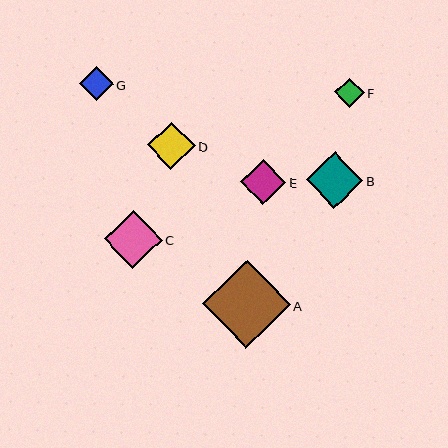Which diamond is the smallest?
Diamond F is the smallest with a size of approximately 29 pixels.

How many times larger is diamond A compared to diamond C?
Diamond A is approximately 1.5 times the size of diamond C.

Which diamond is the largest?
Diamond A is the largest with a size of approximately 88 pixels.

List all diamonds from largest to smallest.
From largest to smallest: A, C, B, D, E, G, F.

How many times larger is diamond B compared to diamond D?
Diamond B is approximately 1.2 times the size of diamond D.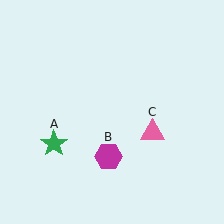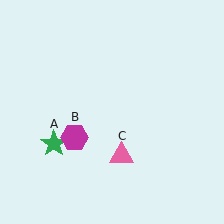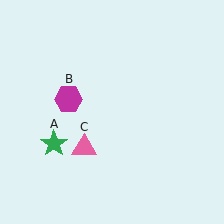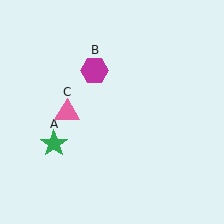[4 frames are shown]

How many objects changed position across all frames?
2 objects changed position: magenta hexagon (object B), pink triangle (object C).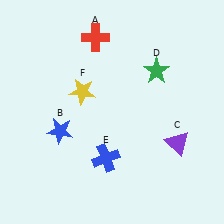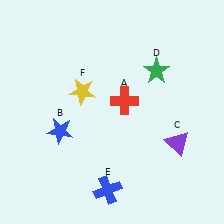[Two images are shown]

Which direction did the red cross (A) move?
The red cross (A) moved down.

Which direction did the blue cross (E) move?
The blue cross (E) moved down.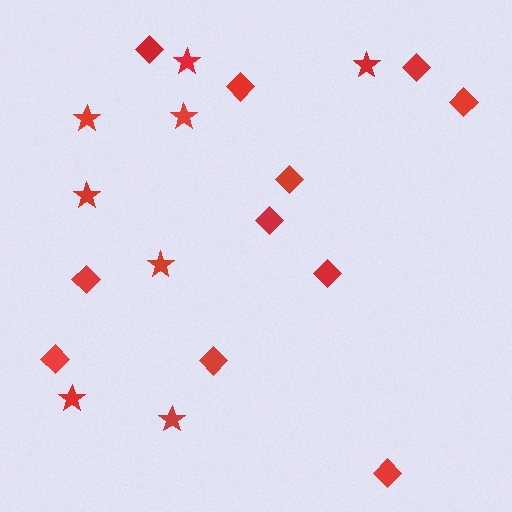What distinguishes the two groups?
There are 2 groups: one group of stars (8) and one group of diamonds (11).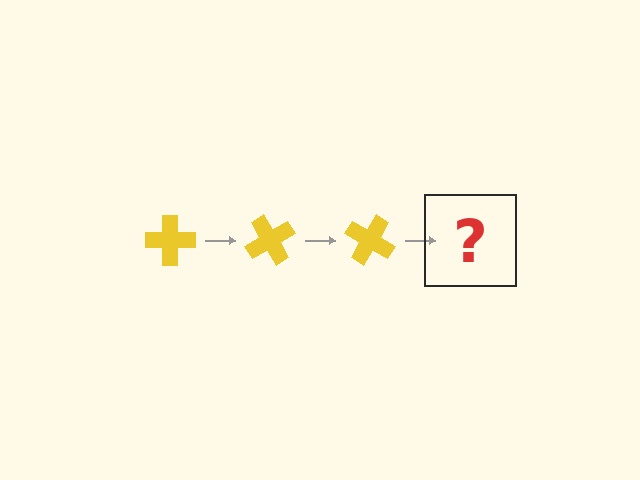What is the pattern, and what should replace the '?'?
The pattern is that the cross rotates 60 degrees each step. The '?' should be a yellow cross rotated 180 degrees.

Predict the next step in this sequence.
The next step is a yellow cross rotated 180 degrees.